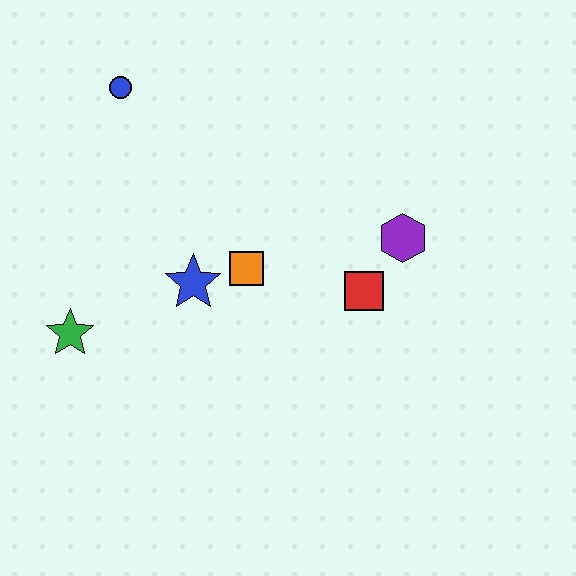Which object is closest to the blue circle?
The blue star is closest to the blue circle.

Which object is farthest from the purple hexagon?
The green star is farthest from the purple hexagon.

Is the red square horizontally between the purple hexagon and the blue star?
Yes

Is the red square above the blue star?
No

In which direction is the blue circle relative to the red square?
The blue circle is to the left of the red square.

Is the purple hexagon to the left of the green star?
No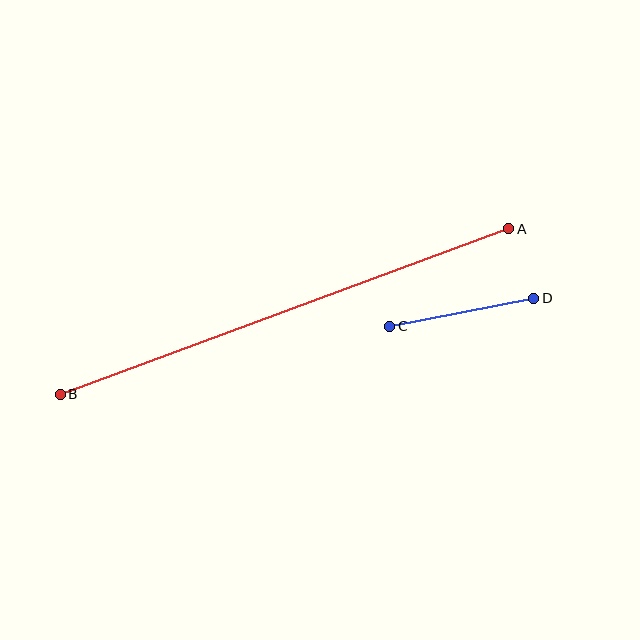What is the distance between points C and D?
The distance is approximately 147 pixels.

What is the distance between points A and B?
The distance is approximately 478 pixels.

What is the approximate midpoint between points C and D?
The midpoint is at approximately (462, 312) pixels.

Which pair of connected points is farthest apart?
Points A and B are farthest apart.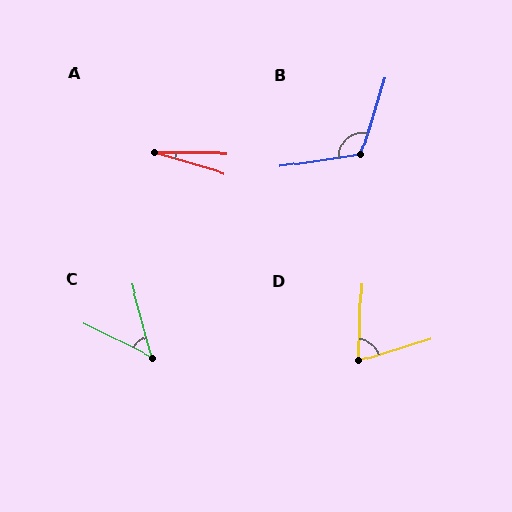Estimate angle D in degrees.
Approximately 71 degrees.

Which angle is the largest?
B, at approximately 116 degrees.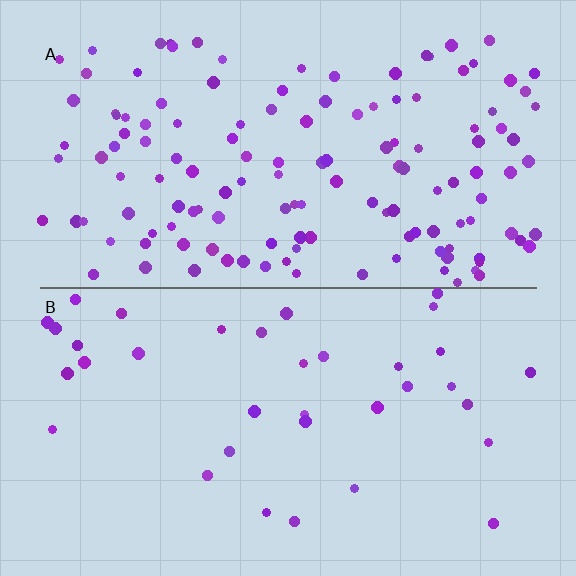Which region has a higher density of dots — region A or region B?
A (the top).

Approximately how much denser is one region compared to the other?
Approximately 3.8× — region A over region B.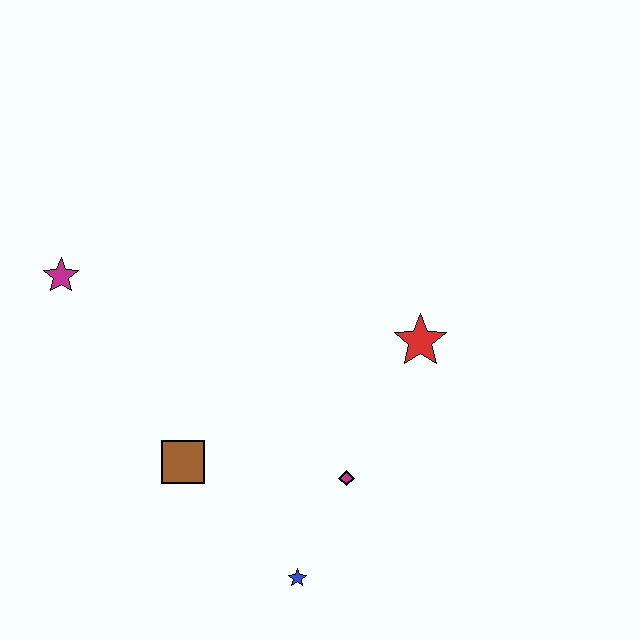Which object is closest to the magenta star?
The brown square is closest to the magenta star.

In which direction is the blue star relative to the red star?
The blue star is below the red star.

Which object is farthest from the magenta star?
The blue star is farthest from the magenta star.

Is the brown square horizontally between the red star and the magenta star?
Yes